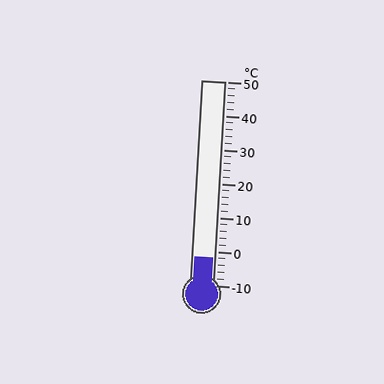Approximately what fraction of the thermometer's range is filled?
The thermometer is filled to approximately 15% of its range.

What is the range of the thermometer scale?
The thermometer scale ranges from -10°C to 50°C.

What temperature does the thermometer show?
The thermometer shows approximately -2°C.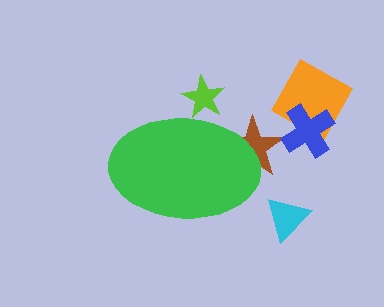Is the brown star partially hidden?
Yes, the brown star is partially hidden behind the green ellipse.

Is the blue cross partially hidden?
No, the blue cross is fully visible.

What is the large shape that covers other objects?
A green ellipse.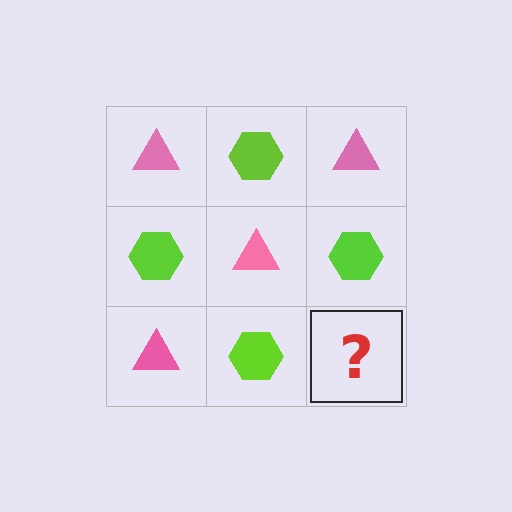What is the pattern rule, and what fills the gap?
The rule is that it alternates pink triangle and lime hexagon in a checkerboard pattern. The gap should be filled with a pink triangle.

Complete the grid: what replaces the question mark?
The question mark should be replaced with a pink triangle.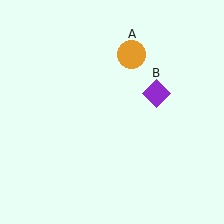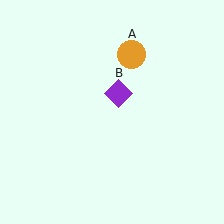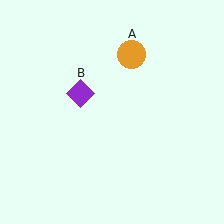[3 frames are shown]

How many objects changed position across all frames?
1 object changed position: purple diamond (object B).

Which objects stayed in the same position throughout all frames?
Orange circle (object A) remained stationary.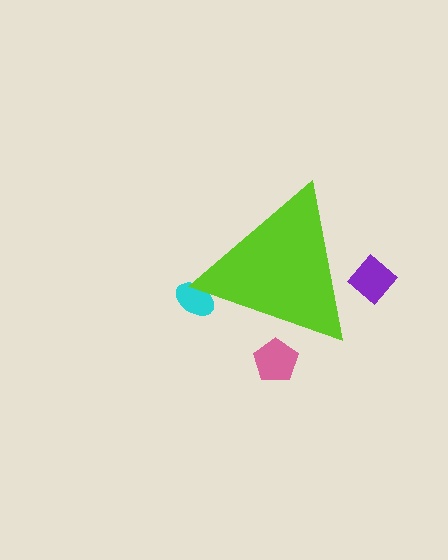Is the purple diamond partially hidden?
Yes, the purple diamond is partially hidden behind the lime triangle.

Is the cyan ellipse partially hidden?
Yes, the cyan ellipse is partially hidden behind the lime triangle.